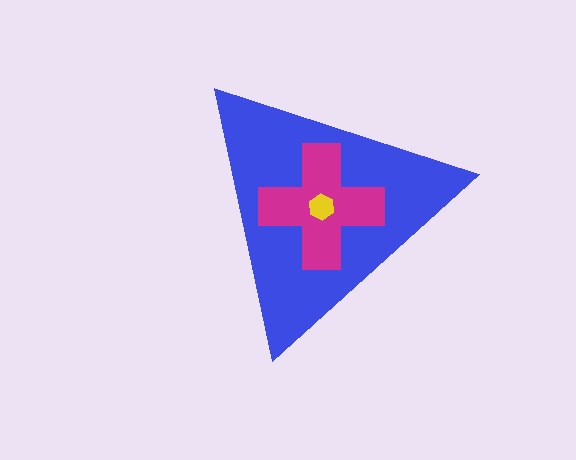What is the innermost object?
The yellow hexagon.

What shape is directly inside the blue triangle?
The magenta cross.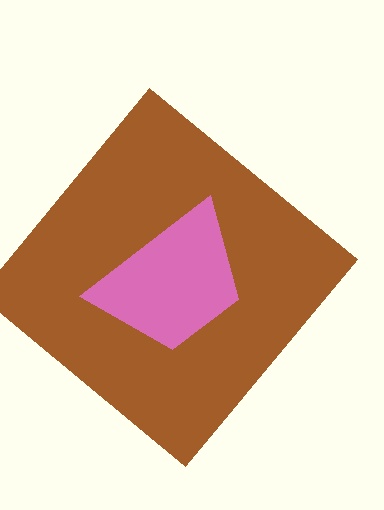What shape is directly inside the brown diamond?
The pink trapezoid.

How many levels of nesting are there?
2.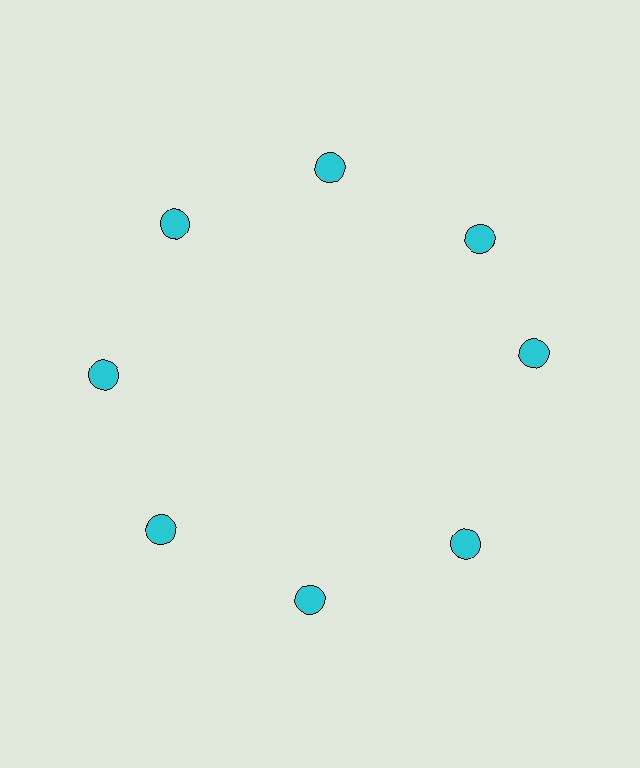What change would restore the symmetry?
The symmetry would be restored by rotating it back into even spacing with its neighbors so that all 8 circles sit at equal angles and equal distance from the center.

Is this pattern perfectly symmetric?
No. The 8 cyan circles are arranged in a ring, but one element near the 3 o'clock position is rotated out of alignment along the ring, breaking the 8-fold rotational symmetry.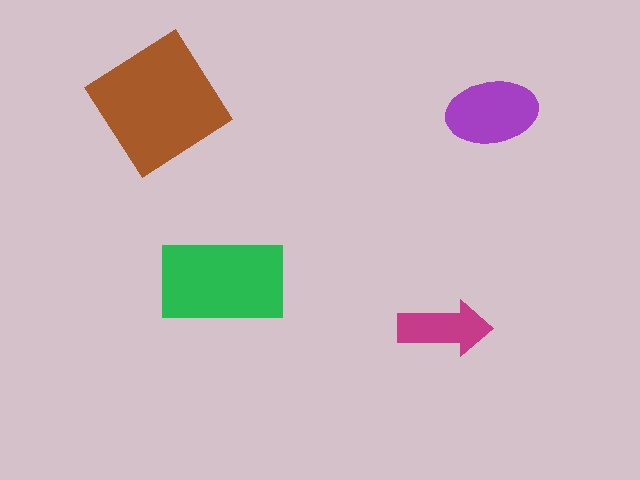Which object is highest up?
The brown diamond is topmost.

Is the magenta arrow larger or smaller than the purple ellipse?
Smaller.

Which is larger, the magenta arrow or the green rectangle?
The green rectangle.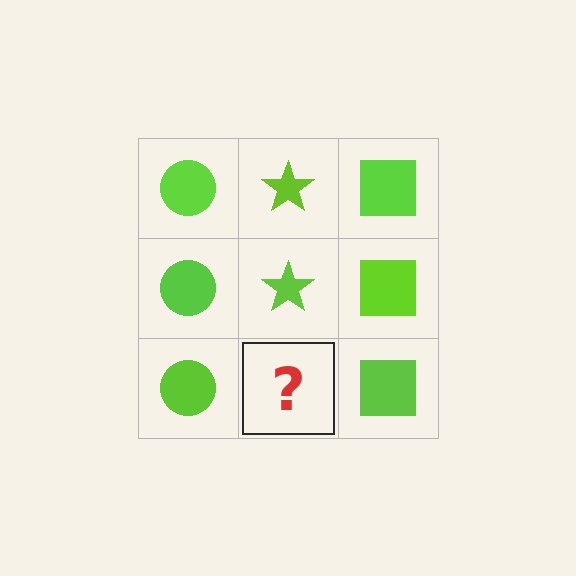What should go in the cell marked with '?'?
The missing cell should contain a lime star.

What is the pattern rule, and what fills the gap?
The rule is that each column has a consistent shape. The gap should be filled with a lime star.